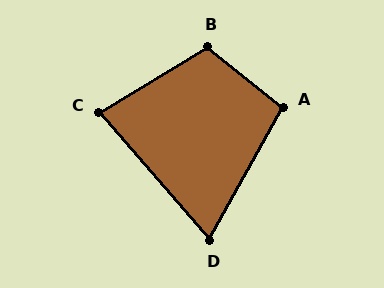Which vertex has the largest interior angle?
B, at approximately 110 degrees.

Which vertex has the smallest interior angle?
D, at approximately 70 degrees.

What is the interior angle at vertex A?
Approximately 100 degrees (obtuse).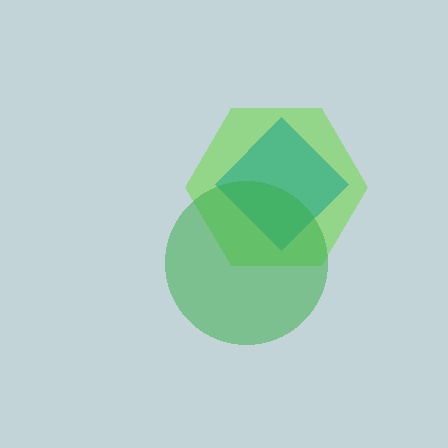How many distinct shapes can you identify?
There are 3 distinct shapes: a lime hexagon, a teal diamond, a green circle.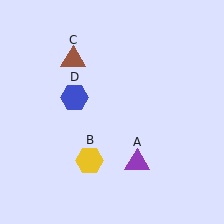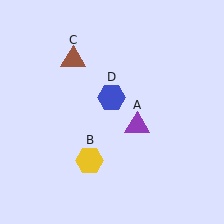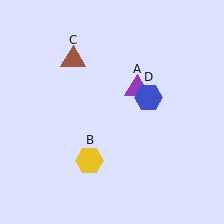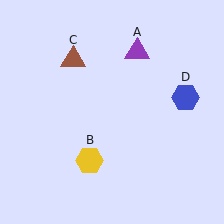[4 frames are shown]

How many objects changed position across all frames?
2 objects changed position: purple triangle (object A), blue hexagon (object D).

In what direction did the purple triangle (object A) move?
The purple triangle (object A) moved up.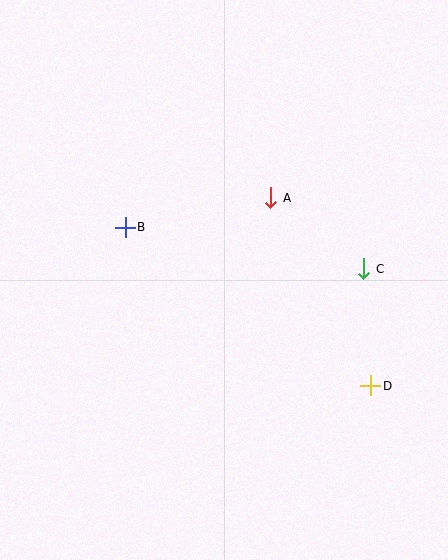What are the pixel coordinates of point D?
Point D is at (371, 386).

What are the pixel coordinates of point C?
Point C is at (364, 269).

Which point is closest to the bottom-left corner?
Point B is closest to the bottom-left corner.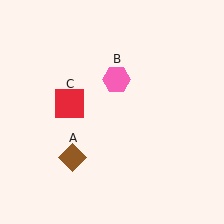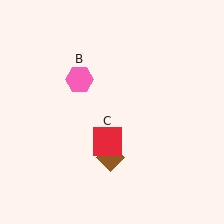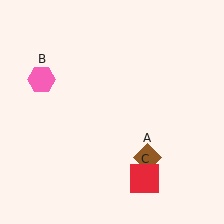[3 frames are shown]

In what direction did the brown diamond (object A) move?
The brown diamond (object A) moved right.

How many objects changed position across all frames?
3 objects changed position: brown diamond (object A), pink hexagon (object B), red square (object C).